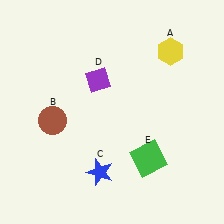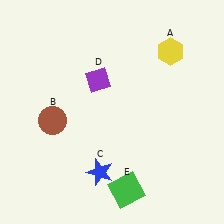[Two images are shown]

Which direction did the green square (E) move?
The green square (E) moved down.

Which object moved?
The green square (E) moved down.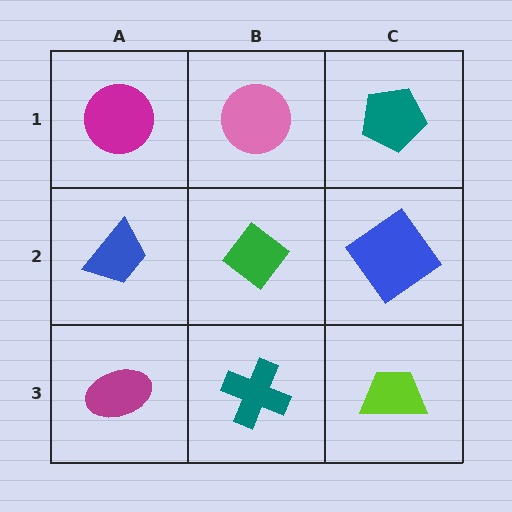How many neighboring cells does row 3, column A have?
2.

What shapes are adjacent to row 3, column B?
A green diamond (row 2, column B), a magenta ellipse (row 3, column A), a lime trapezoid (row 3, column C).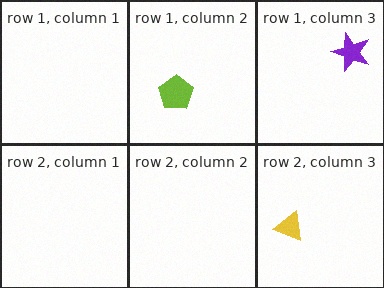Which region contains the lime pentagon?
The row 1, column 2 region.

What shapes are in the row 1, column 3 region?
The purple star.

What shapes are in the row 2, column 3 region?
The yellow triangle.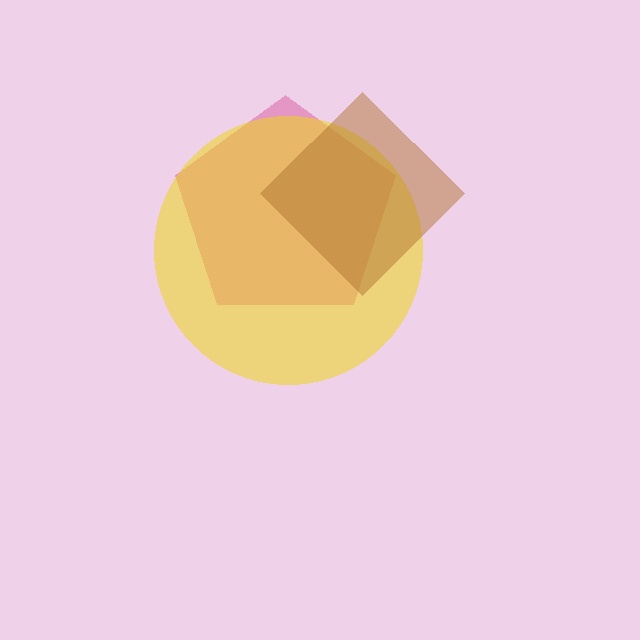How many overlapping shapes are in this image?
There are 3 overlapping shapes in the image.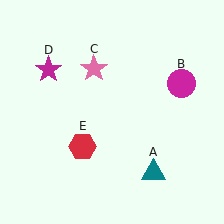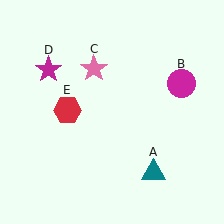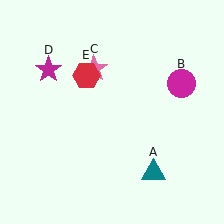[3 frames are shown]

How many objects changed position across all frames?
1 object changed position: red hexagon (object E).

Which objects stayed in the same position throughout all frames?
Teal triangle (object A) and magenta circle (object B) and pink star (object C) and magenta star (object D) remained stationary.